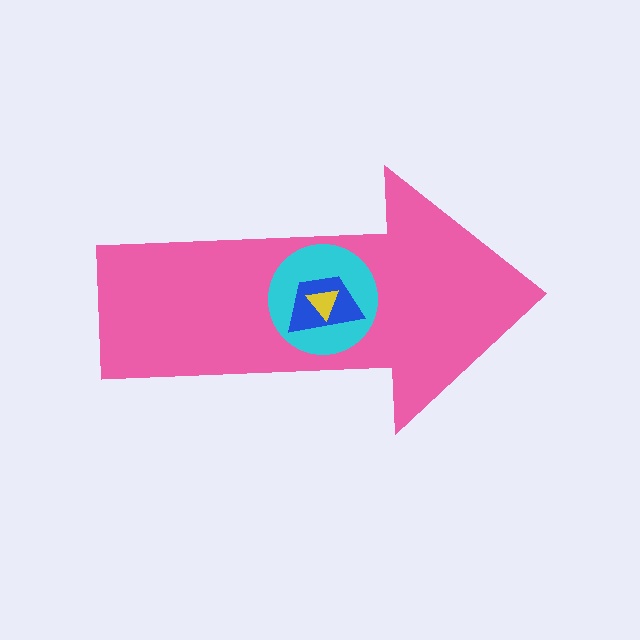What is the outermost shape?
The pink arrow.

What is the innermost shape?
The yellow triangle.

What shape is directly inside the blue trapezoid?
The yellow triangle.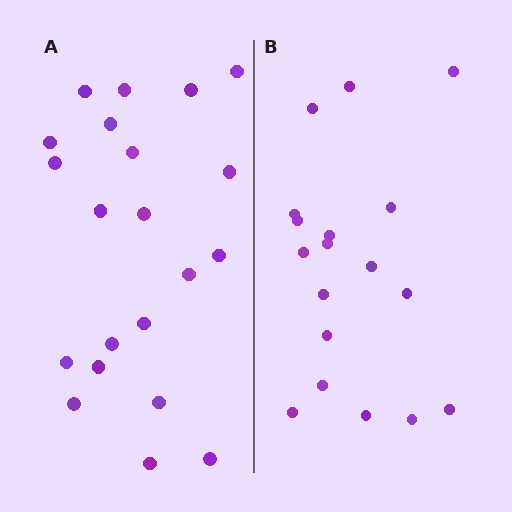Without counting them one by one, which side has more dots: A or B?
Region A (the left region) has more dots.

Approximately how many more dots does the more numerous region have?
Region A has just a few more — roughly 2 or 3 more dots than region B.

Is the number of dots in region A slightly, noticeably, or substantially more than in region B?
Region A has only slightly more — the two regions are fairly close. The ratio is roughly 1.2 to 1.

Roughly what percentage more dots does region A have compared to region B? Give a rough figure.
About 15% more.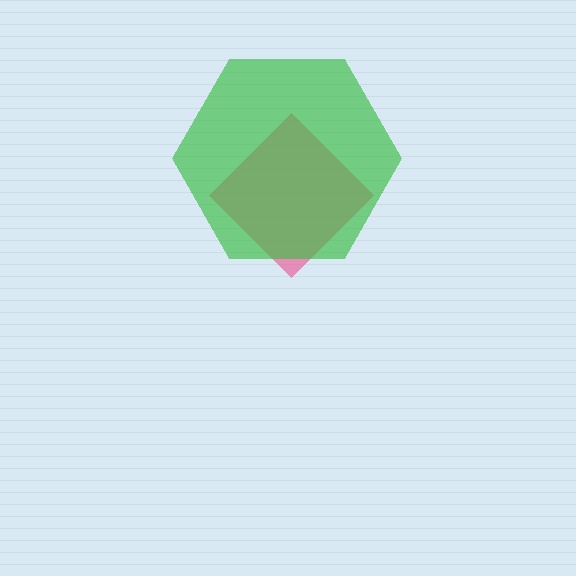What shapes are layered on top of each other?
The layered shapes are: a pink diamond, a green hexagon.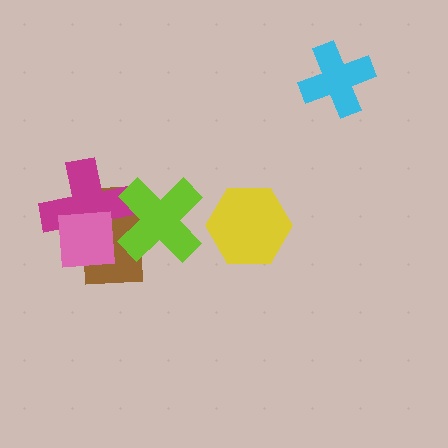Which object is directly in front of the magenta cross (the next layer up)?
The pink square is directly in front of the magenta cross.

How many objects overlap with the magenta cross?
3 objects overlap with the magenta cross.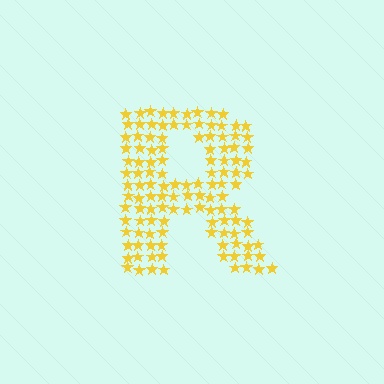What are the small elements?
The small elements are stars.